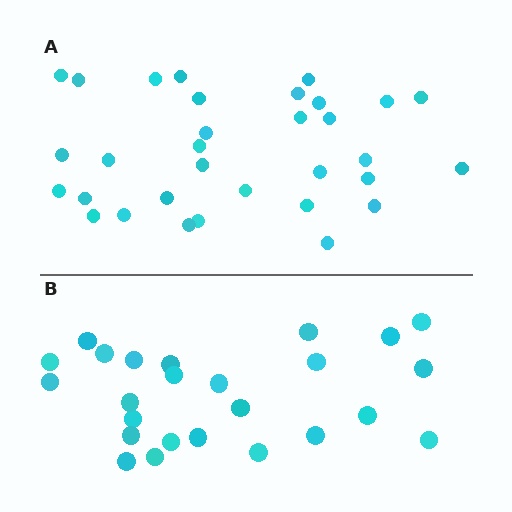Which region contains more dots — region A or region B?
Region A (the top region) has more dots.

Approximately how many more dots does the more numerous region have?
Region A has roughly 8 or so more dots than region B.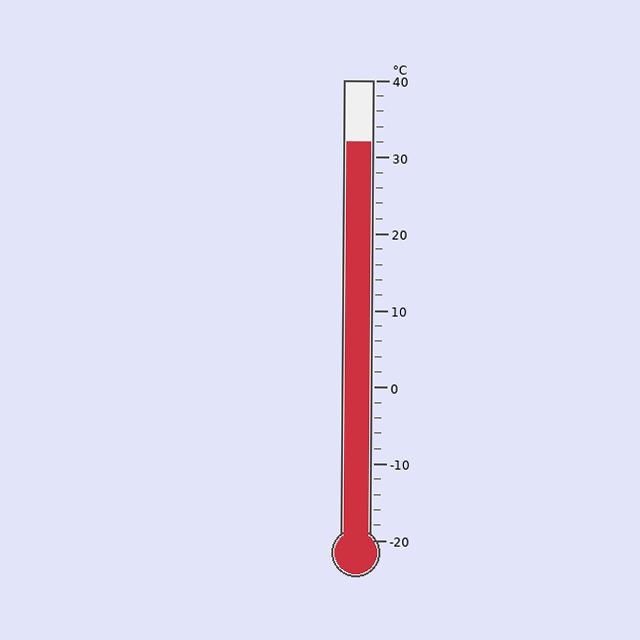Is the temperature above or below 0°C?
The temperature is above 0°C.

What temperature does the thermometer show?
The thermometer shows approximately 32°C.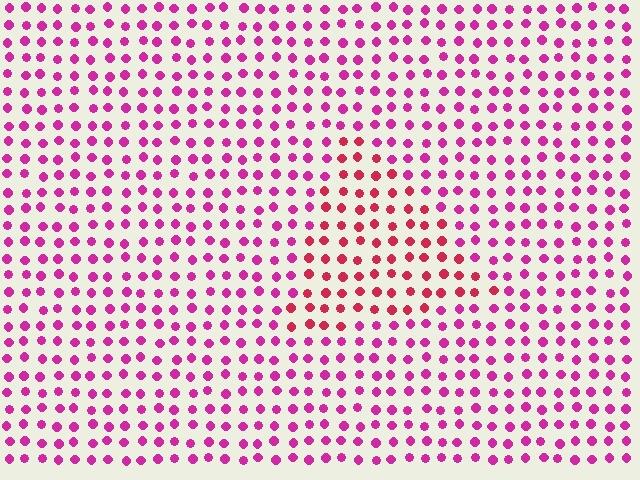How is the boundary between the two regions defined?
The boundary is defined purely by a slight shift in hue (about 31 degrees). Spacing, size, and orientation are identical on both sides.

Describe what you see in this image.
The image is filled with small magenta elements in a uniform arrangement. A triangle-shaped region is visible where the elements are tinted to a slightly different hue, forming a subtle color boundary.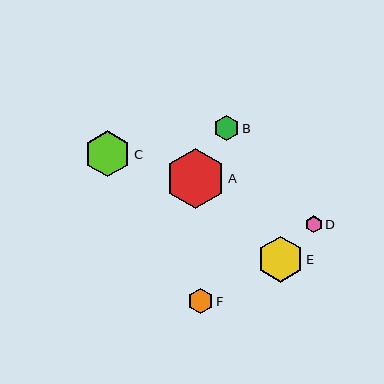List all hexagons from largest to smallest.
From largest to smallest: A, C, E, F, B, D.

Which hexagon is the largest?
Hexagon A is the largest with a size of approximately 60 pixels.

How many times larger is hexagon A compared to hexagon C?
Hexagon A is approximately 1.3 times the size of hexagon C.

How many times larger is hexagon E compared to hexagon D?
Hexagon E is approximately 2.7 times the size of hexagon D.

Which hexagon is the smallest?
Hexagon D is the smallest with a size of approximately 17 pixels.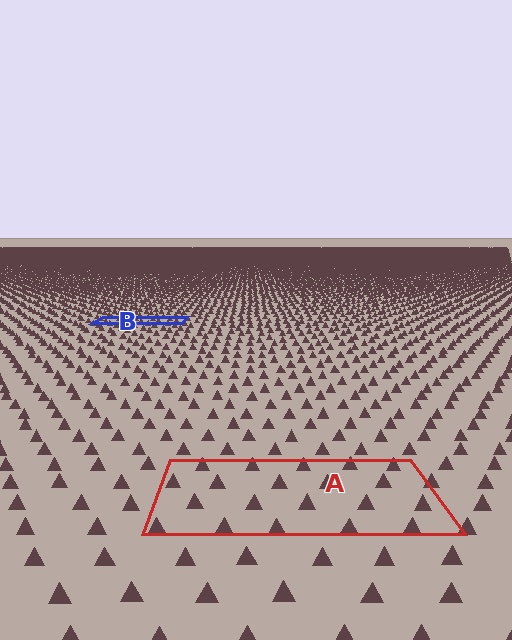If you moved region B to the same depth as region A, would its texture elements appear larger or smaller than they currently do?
They would appear larger. At a closer depth, the same texture elements are projected at a bigger on-screen size.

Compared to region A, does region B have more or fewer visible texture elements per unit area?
Region B has more texture elements per unit area — they are packed more densely because it is farther away.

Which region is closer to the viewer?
Region A is closer. The texture elements there are larger and more spread out.